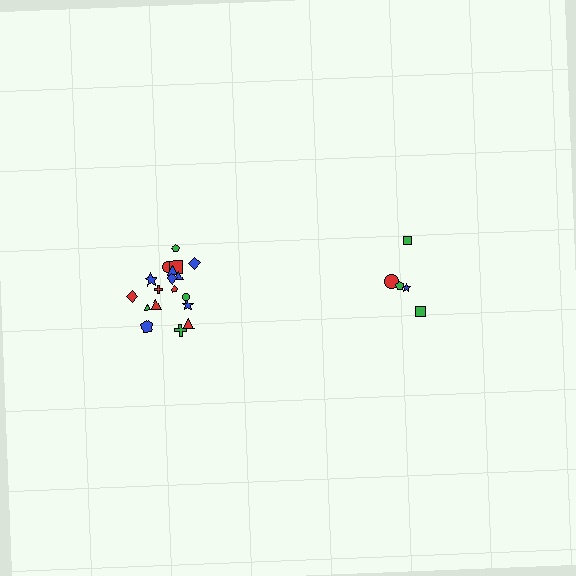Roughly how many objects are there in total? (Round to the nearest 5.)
Roughly 25 objects in total.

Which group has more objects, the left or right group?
The left group.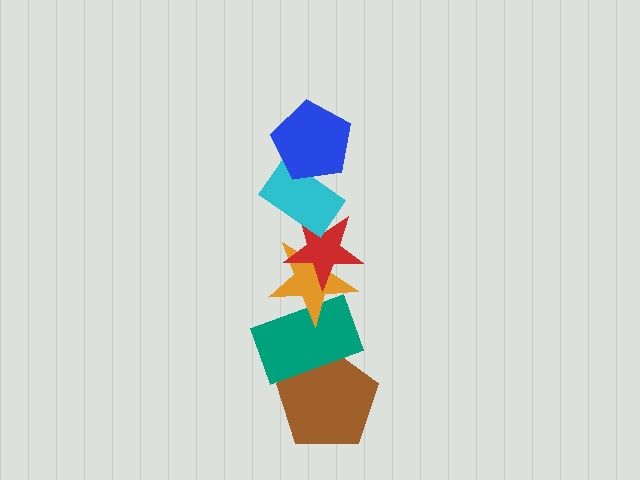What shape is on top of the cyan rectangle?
The blue pentagon is on top of the cyan rectangle.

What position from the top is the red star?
The red star is 3rd from the top.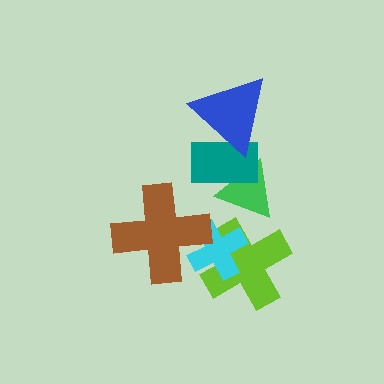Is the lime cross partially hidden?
Yes, it is partially covered by another shape.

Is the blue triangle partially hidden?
No, no other shape covers it.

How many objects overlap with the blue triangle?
1 object overlaps with the blue triangle.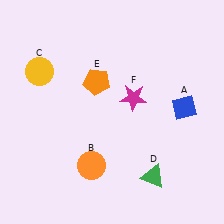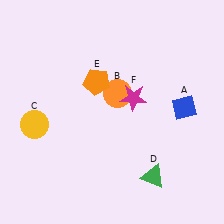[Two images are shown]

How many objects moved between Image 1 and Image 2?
2 objects moved between the two images.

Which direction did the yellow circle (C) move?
The yellow circle (C) moved down.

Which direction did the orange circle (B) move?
The orange circle (B) moved up.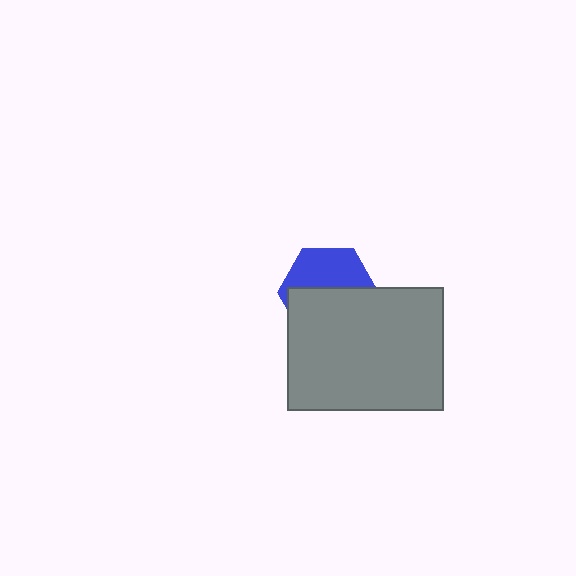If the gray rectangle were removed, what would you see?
You would see the complete blue hexagon.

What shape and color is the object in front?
The object in front is a gray rectangle.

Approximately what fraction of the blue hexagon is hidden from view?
Roughly 54% of the blue hexagon is hidden behind the gray rectangle.